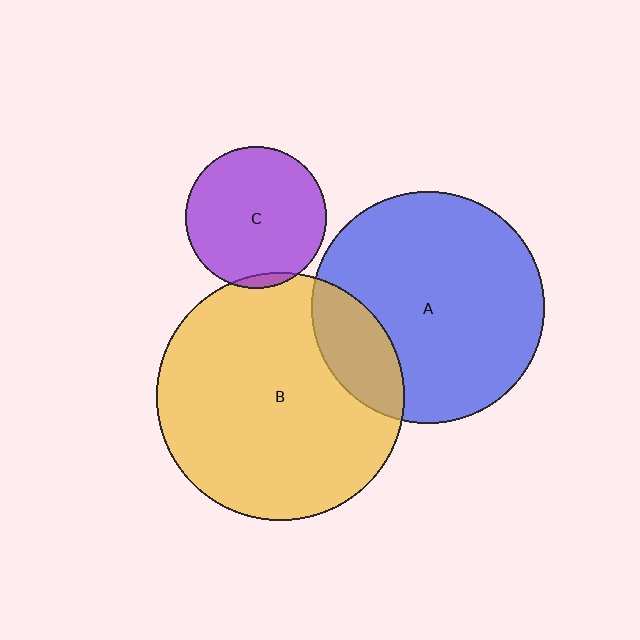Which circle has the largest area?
Circle B (yellow).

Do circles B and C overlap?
Yes.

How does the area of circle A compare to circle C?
Approximately 2.7 times.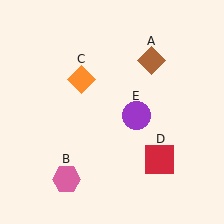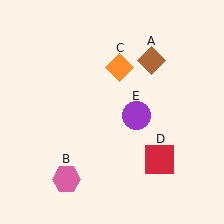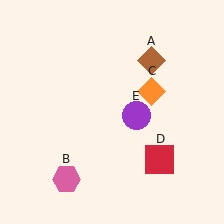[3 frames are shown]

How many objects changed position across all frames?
1 object changed position: orange diamond (object C).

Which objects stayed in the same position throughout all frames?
Brown diamond (object A) and pink hexagon (object B) and red square (object D) and purple circle (object E) remained stationary.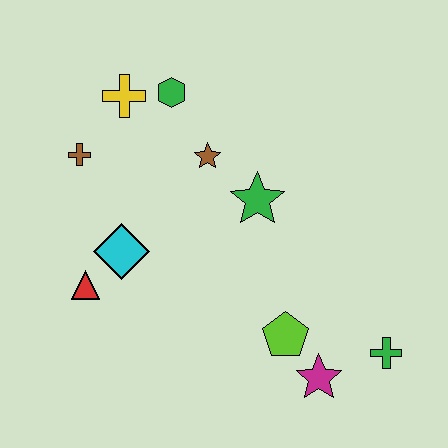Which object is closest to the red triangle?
The cyan diamond is closest to the red triangle.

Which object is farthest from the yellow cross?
The green cross is farthest from the yellow cross.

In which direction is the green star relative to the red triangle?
The green star is to the right of the red triangle.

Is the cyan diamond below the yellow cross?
Yes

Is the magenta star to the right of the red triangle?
Yes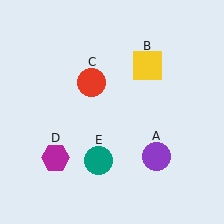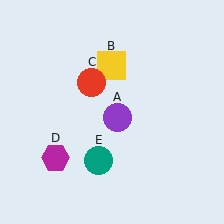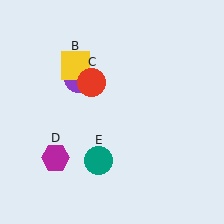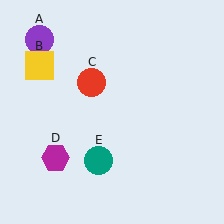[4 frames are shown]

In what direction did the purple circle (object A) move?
The purple circle (object A) moved up and to the left.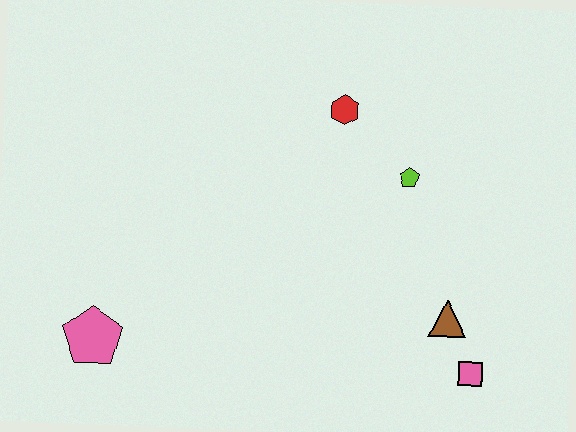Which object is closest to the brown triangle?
The pink square is closest to the brown triangle.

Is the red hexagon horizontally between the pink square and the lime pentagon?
No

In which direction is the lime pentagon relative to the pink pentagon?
The lime pentagon is to the right of the pink pentagon.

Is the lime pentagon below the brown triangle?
No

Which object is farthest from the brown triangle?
The pink pentagon is farthest from the brown triangle.